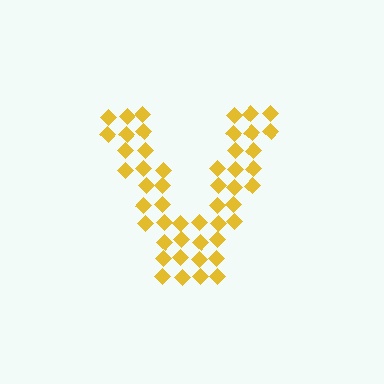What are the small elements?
The small elements are diamonds.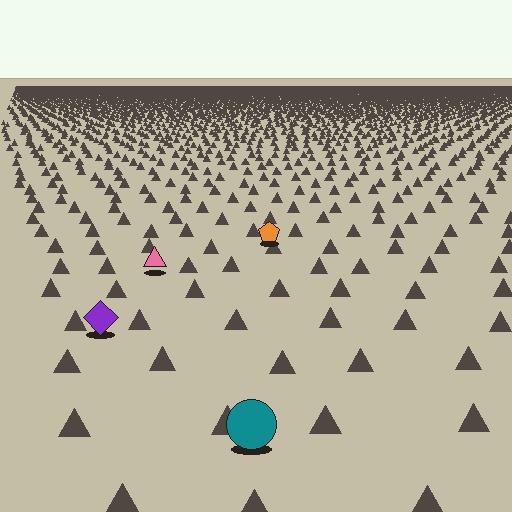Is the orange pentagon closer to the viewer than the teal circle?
No. The teal circle is closer — you can tell from the texture gradient: the ground texture is coarser near it.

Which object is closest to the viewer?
The teal circle is closest. The texture marks near it are larger and more spread out.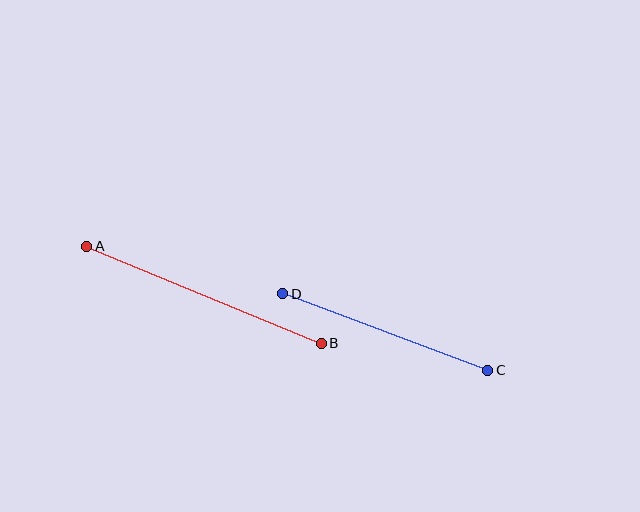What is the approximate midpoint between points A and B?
The midpoint is at approximately (204, 295) pixels.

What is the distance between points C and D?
The distance is approximately 219 pixels.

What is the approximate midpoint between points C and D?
The midpoint is at approximately (385, 332) pixels.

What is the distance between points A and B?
The distance is approximately 254 pixels.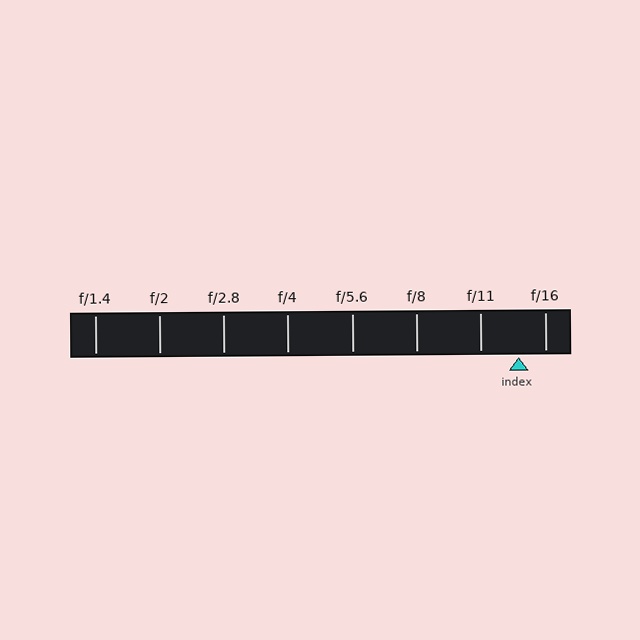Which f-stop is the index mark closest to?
The index mark is closest to f/16.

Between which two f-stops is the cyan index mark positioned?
The index mark is between f/11 and f/16.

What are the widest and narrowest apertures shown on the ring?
The widest aperture shown is f/1.4 and the narrowest is f/16.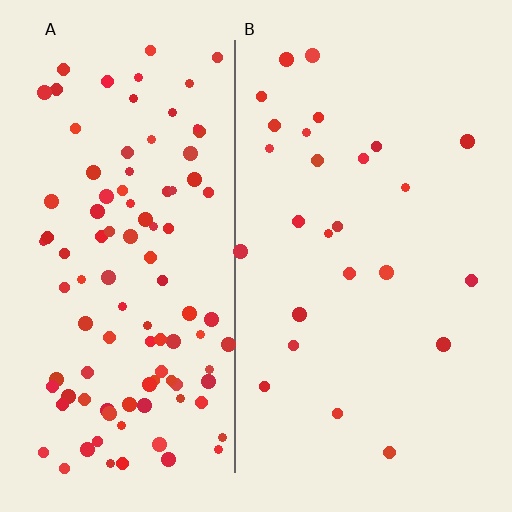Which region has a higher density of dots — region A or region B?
A (the left).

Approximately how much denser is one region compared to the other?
Approximately 4.0× — region A over region B.